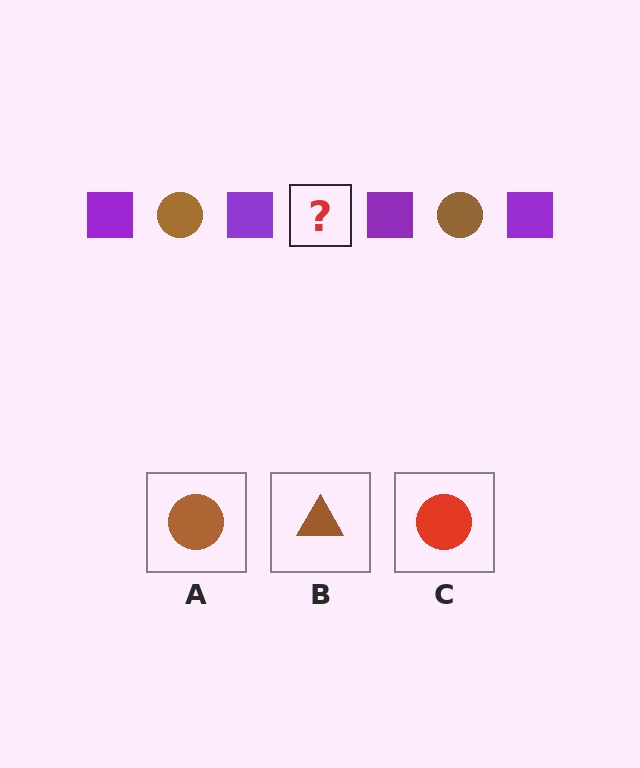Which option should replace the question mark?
Option A.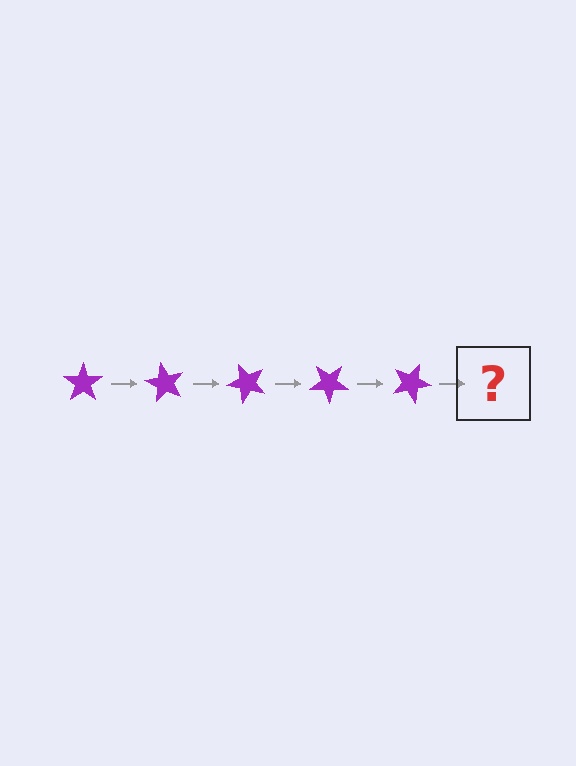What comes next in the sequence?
The next element should be a purple star rotated 300 degrees.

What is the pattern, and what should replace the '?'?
The pattern is that the star rotates 60 degrees each step. The '?' should be a purple star rotated 300 degrees.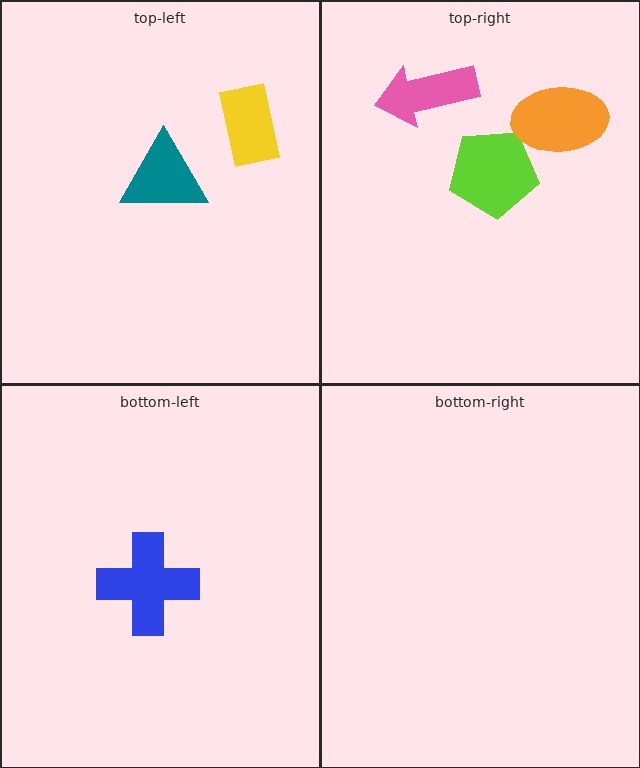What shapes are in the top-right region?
The pink arrow, the lime pentagon, the orange ellipse.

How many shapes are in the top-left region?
2.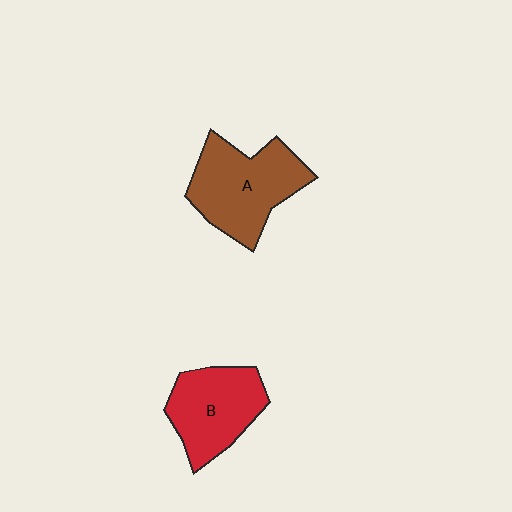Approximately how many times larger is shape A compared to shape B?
Approximately 1.2 times.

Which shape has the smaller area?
Shape B (red).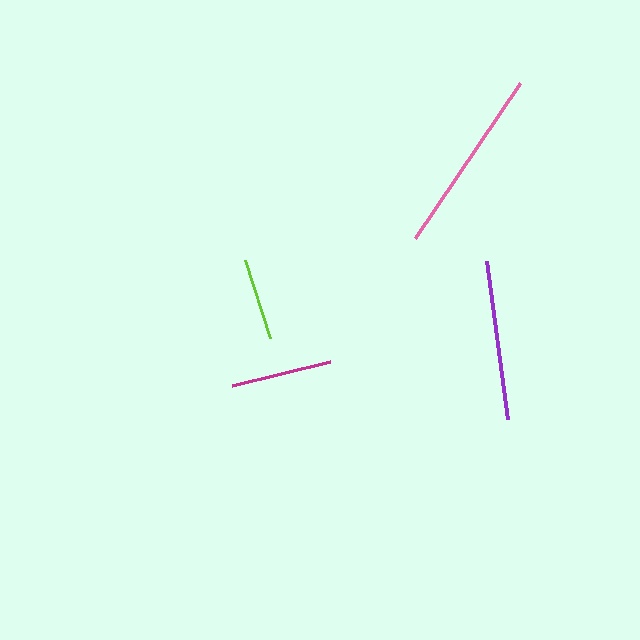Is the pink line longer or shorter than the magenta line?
The pink line is longer than the magenta line.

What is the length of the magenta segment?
The magenta segment is approximately 102 pixels long.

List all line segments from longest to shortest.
From longest to shortest: pink, purple, magenta, lime.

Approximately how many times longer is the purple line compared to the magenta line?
The purple line is approximately 1.6 times the length of the magenta line.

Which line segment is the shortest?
The lime line is the shortest at approximately 81 pixels.